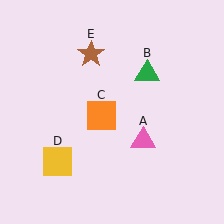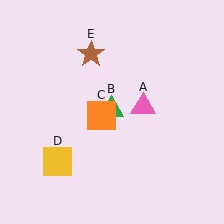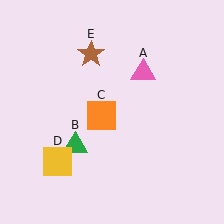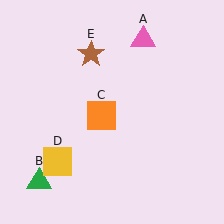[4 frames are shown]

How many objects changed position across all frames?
2 objects changed position: pink triangle (object A), green triangle (object B).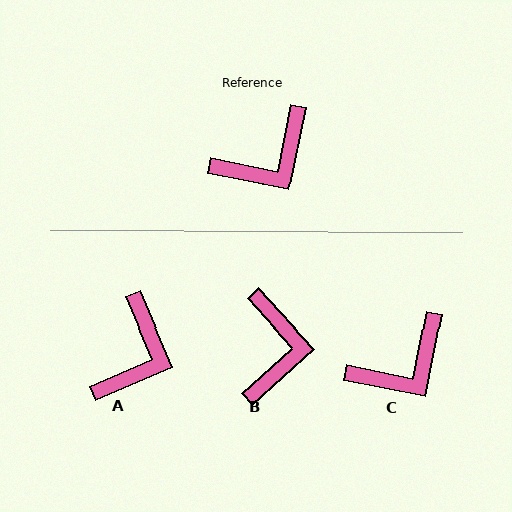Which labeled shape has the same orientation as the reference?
C.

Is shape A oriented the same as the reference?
No, it is off by about 35 degrees.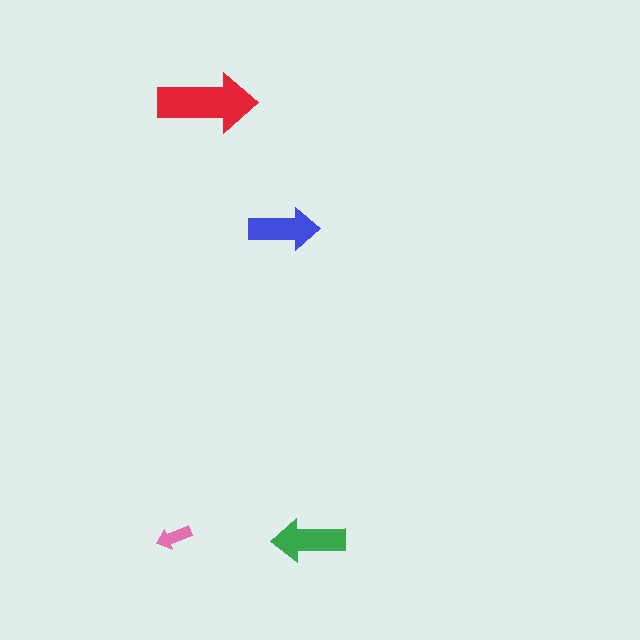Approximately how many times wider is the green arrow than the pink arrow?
About 2 times wider.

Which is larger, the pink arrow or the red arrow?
The red one.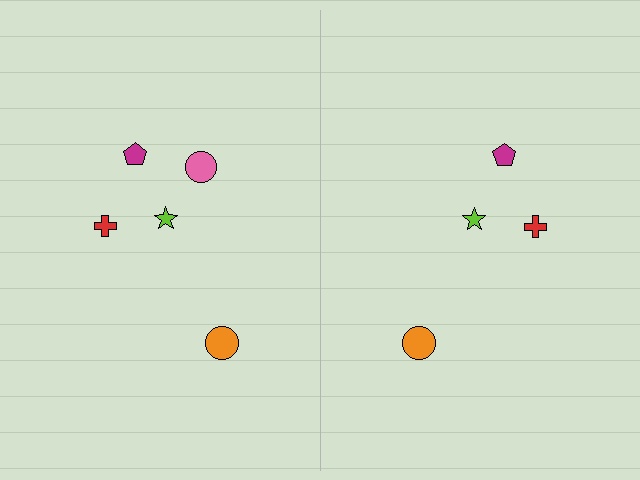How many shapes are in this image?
There are 9 shapes in this image.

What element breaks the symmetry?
A pink circle is missing from the right side.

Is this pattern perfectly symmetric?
No, the pattern is not perfectly symmetric. A pink circle is missing from the right side.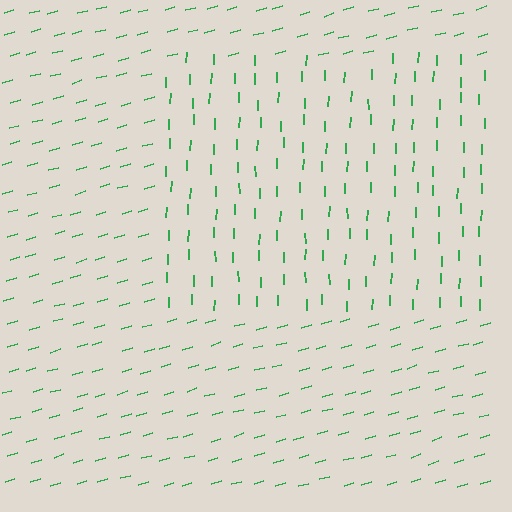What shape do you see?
I see a rectangle.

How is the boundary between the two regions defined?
The boundary is defined purely by a change in line orientation (approximately 72 degrees difference). All lines are the same color and thickness.